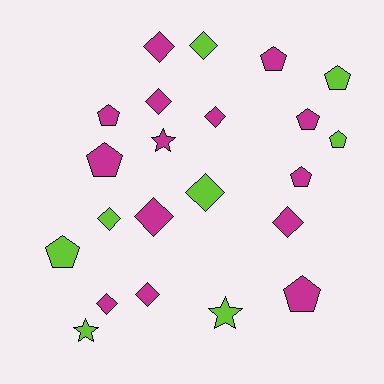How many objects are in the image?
There are 22 objects.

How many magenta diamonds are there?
There are 7 magenta diamonds.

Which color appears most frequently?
Magenta, with 14 objects.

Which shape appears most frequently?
Diamond, with 10 objects.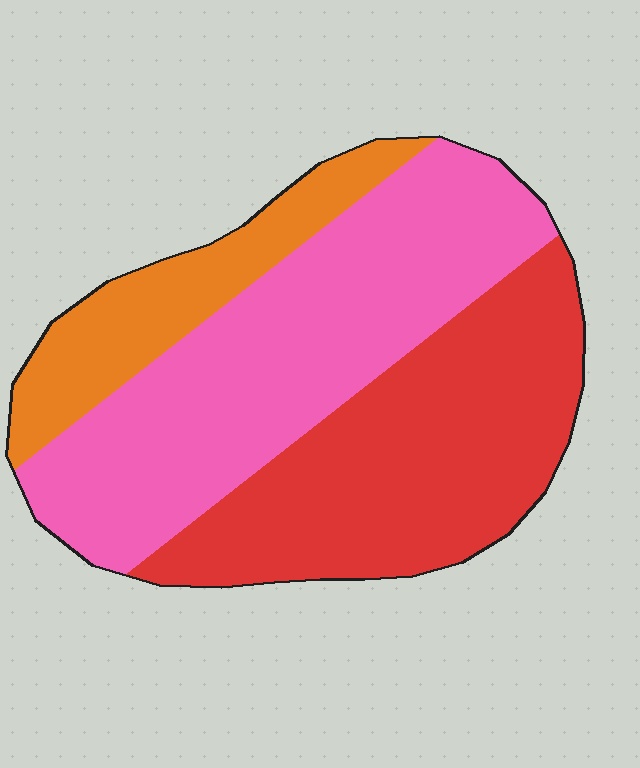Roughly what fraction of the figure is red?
Red covers 39% of the figure.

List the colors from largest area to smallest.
From largest to smallest: pink, red, orange.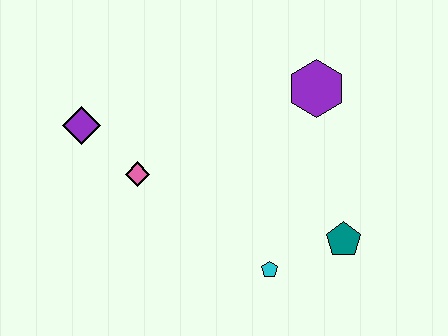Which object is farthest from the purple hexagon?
The purple diamond is farthest from the purple hexagon.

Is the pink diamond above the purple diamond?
No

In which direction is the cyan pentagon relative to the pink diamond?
The cyan pentagon is to the right of the pink diamond.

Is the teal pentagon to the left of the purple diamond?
No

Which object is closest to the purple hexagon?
The teal pentagon is closest to the purple hexagon.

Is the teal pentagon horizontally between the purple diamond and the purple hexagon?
No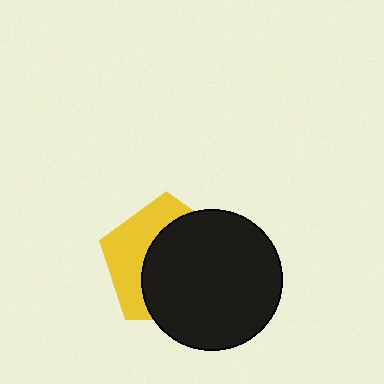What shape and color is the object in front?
The object in front is a black circle.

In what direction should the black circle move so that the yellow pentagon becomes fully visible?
The black circle should move right. That is the shortest direction to clear the overlap and leave the yellow pentagon fully visible.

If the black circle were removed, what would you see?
You would see the complete yellow pentagon.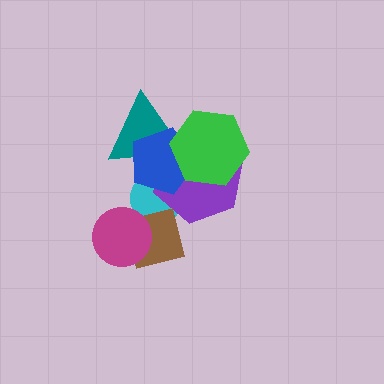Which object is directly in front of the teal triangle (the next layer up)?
The blue pentagon is directly in front of the teal triangle.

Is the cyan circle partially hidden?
Yes, it is partially covered by another shape.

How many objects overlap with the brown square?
2 objects overlap with the brown square.